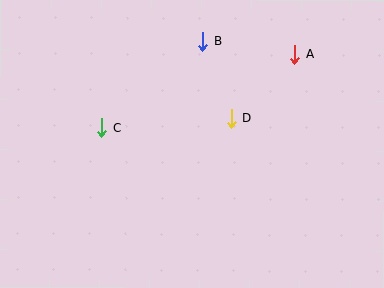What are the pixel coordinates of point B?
Point B is at (203, 41).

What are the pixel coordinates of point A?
Point A is at (294, 54).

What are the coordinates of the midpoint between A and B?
The midpoint between A and B is at (249, 47).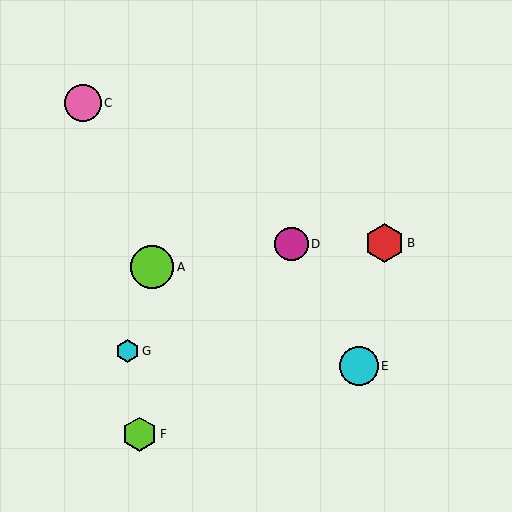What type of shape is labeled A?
Shape A is a lime circle.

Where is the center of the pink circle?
The center of the pink circle is at (83, 103).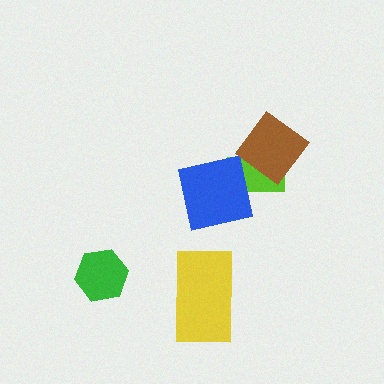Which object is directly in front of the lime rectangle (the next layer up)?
The blue square is directly in front of the lime rectangle.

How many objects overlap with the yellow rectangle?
0 objects overlap with the yellow rectangle.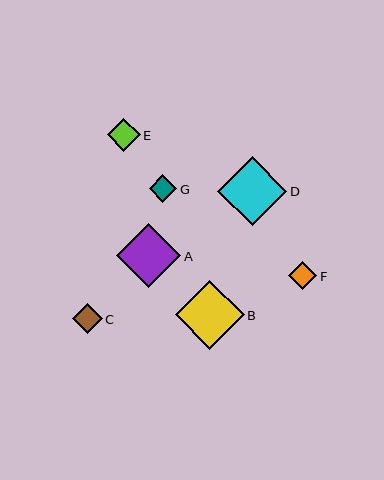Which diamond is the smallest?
Diamond G is the smallest with a size of approximately 27 pixels.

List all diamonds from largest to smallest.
From largest to smallest: D, B, A, E, C, F, G.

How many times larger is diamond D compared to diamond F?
Diamond D is approximately 2.5 times the size of diamond F.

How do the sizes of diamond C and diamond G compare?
Diamond C and diamond G are approximately the same size.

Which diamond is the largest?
Diamond D is the largest with a size of approximately 69 pixels.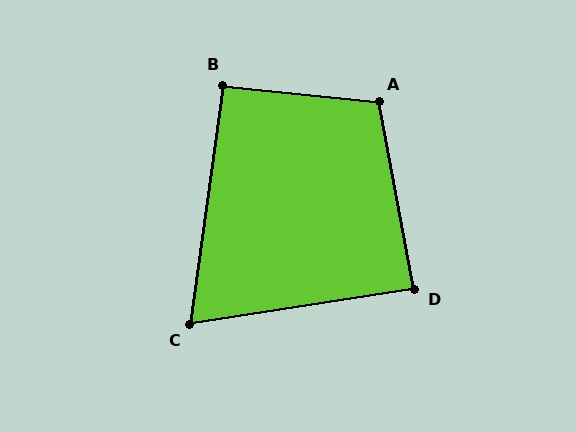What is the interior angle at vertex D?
Approximately 88 degrees (approximately right).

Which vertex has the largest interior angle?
A, at approximately 107 degrees.